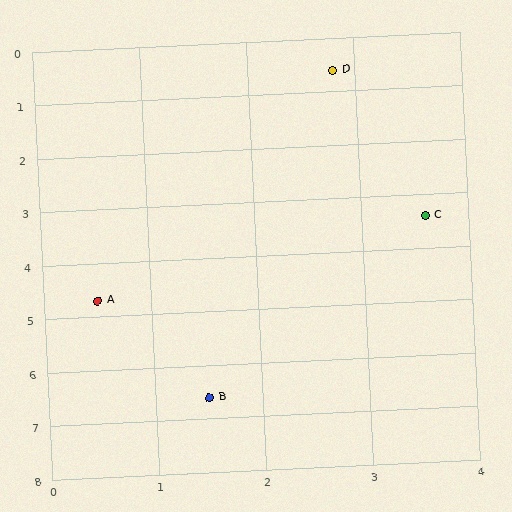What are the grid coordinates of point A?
Point A is at approximately (0.5, 4.7).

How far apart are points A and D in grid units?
Points A and D are about 4.7 grid units apart.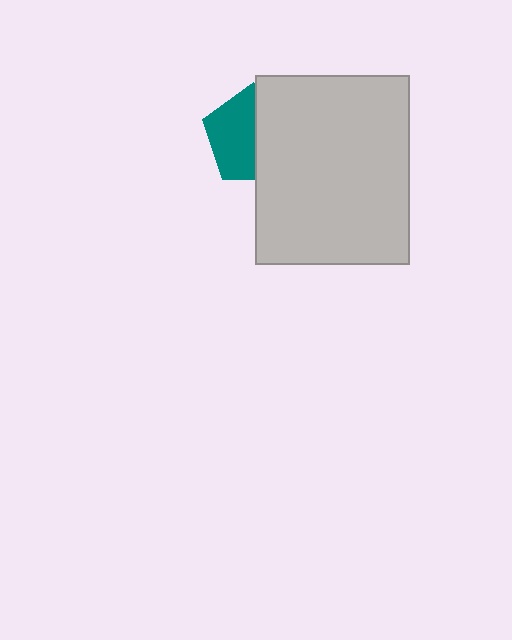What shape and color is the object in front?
The object in front is a light gray rectangle.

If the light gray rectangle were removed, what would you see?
You would see the complete teal pentagon.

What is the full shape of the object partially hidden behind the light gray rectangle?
The partially hidden object is a teal pentagon.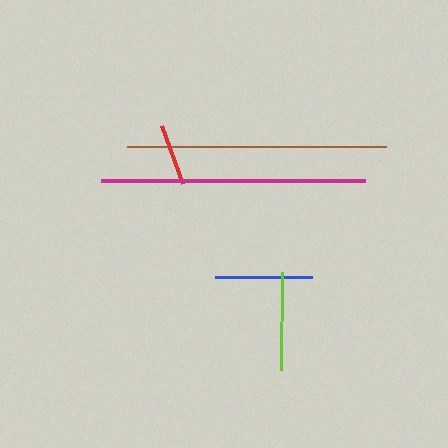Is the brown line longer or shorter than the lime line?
The brown line is longer than the lime line.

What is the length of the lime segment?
The lime segment is approximately 98 pixels long.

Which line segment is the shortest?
The red line is the shortest at approximately 62 pixels.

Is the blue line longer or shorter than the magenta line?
The magenta line is longer than the blue line.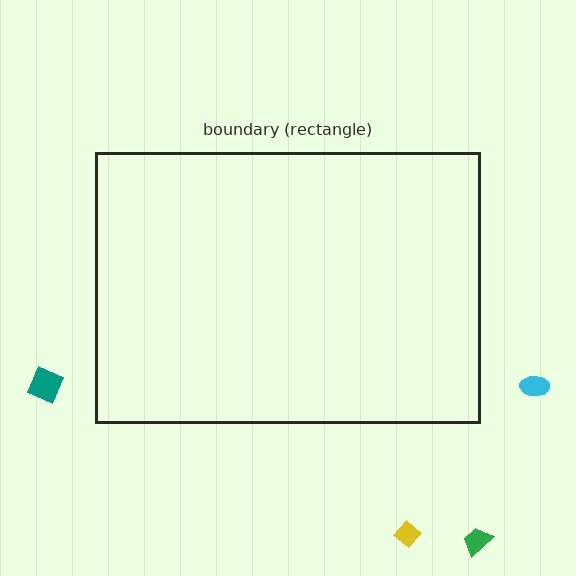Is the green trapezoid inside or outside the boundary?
Outside.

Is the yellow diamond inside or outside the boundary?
Outside.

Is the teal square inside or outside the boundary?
Outside.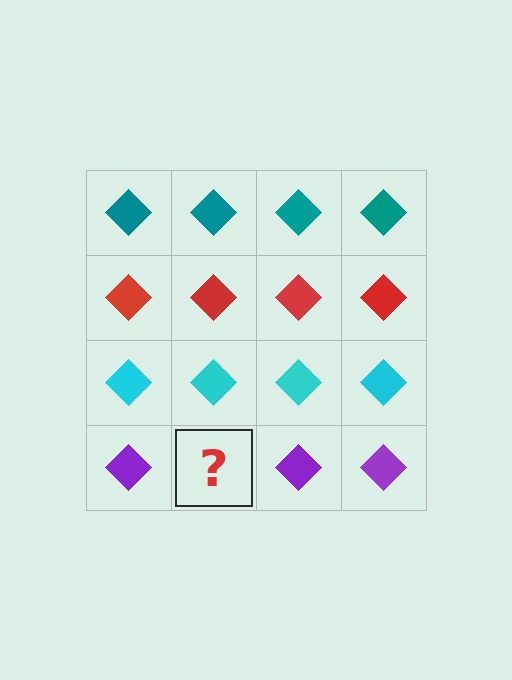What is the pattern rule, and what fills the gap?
The rule is that each row has a consistent color. The gap should be filled with a purple diamond.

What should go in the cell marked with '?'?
The missing cell should contain a purple diamond.